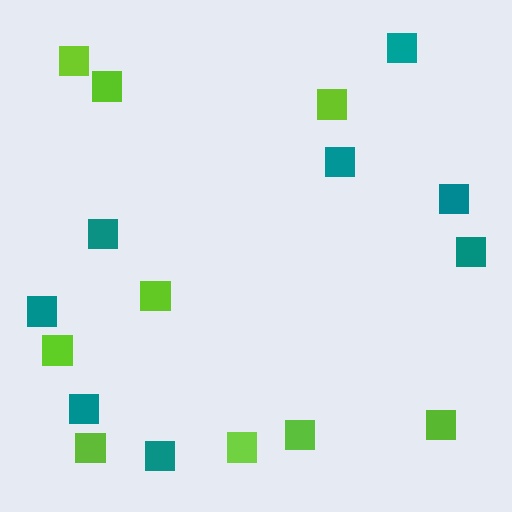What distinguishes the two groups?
There are 2 groups: one group of teal squares (8) and one group of lime squares (9).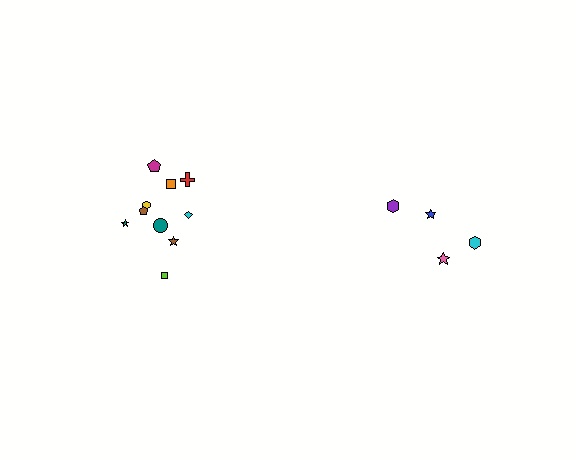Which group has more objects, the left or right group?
The left group.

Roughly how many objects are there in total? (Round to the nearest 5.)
Roughly 15 objects in total.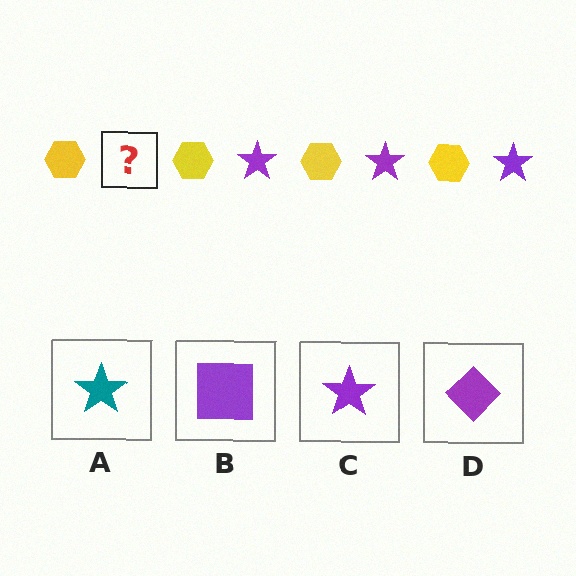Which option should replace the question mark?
Option C.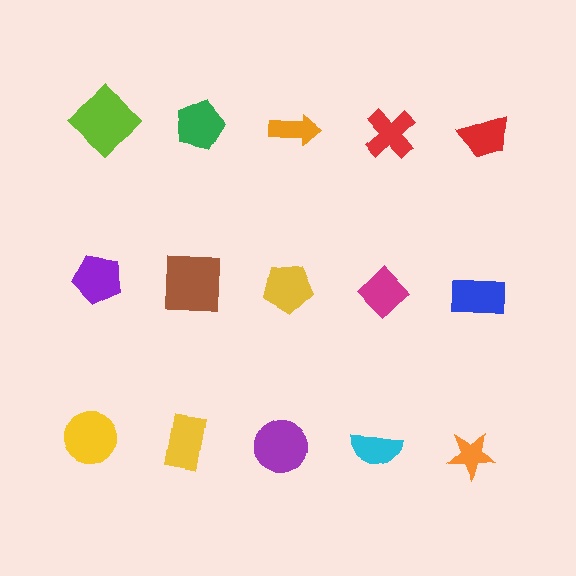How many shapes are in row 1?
5 shapes.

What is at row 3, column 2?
A yellow rectangle.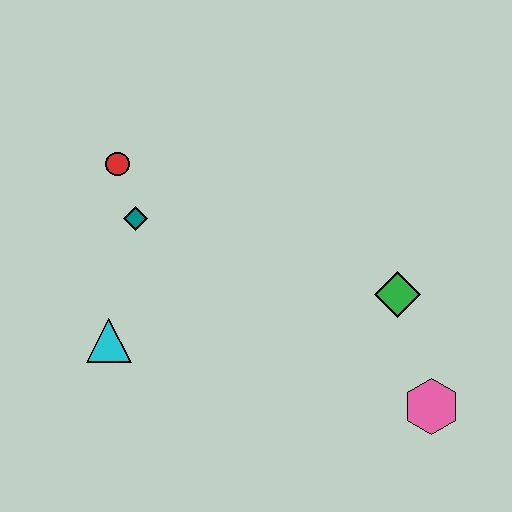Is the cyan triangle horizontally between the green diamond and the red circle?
No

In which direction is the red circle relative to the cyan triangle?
The red circle is above the cyan triangle.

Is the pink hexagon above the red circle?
No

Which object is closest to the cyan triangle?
The teal diamond is closest to the cyan triangle.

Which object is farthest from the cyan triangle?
The pink hexagon is farthest from the cyan triangle.